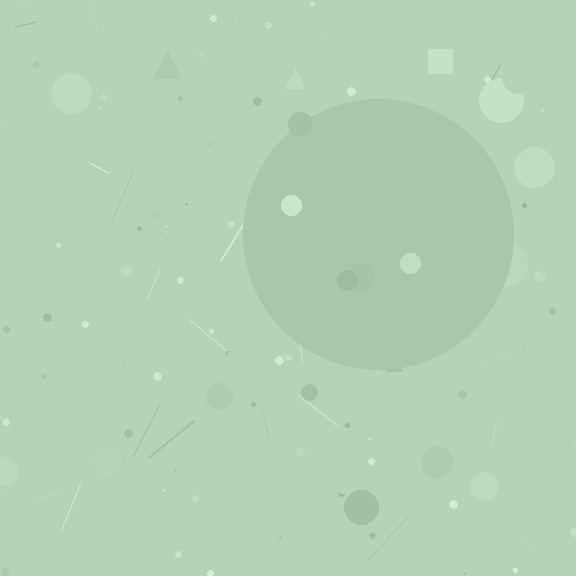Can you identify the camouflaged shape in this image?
The camouflaged shape is a circle.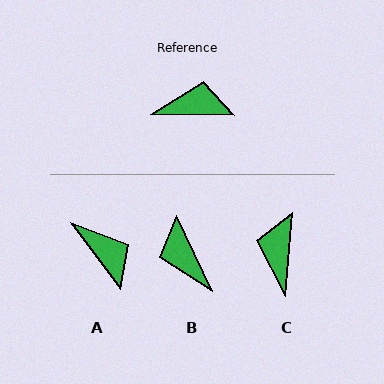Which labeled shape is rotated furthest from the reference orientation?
B, about 116 degrees away.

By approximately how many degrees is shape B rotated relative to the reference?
Approximately 116 degrees counter-clockwise.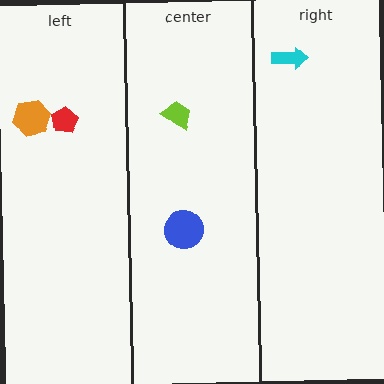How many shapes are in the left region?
2.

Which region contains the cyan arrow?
The right region.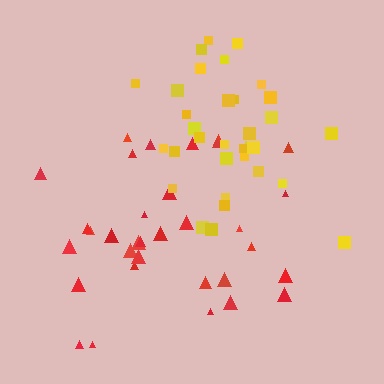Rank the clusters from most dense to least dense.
yellow, red.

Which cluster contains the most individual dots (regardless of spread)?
Red (33).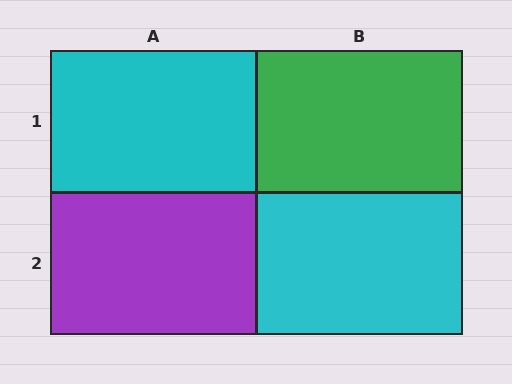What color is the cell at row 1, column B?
Green.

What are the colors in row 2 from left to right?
Purple, cyan.